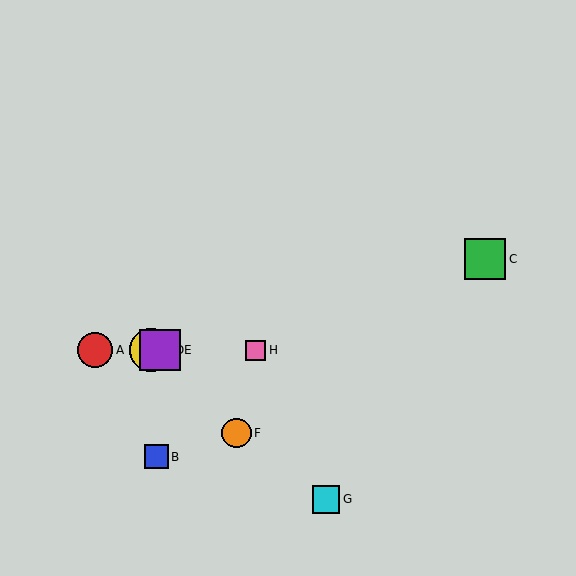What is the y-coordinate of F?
Object F is at y≈433.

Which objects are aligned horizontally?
Objects A, D, E, H are aligned horizontally.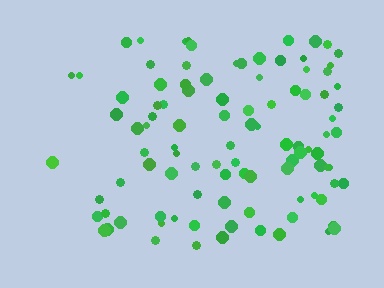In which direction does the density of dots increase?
From left to right, with the right side densest.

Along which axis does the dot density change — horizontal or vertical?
Horizontal.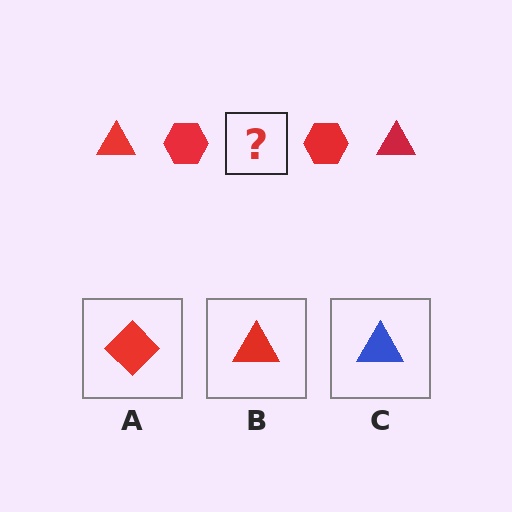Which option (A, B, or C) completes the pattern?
B.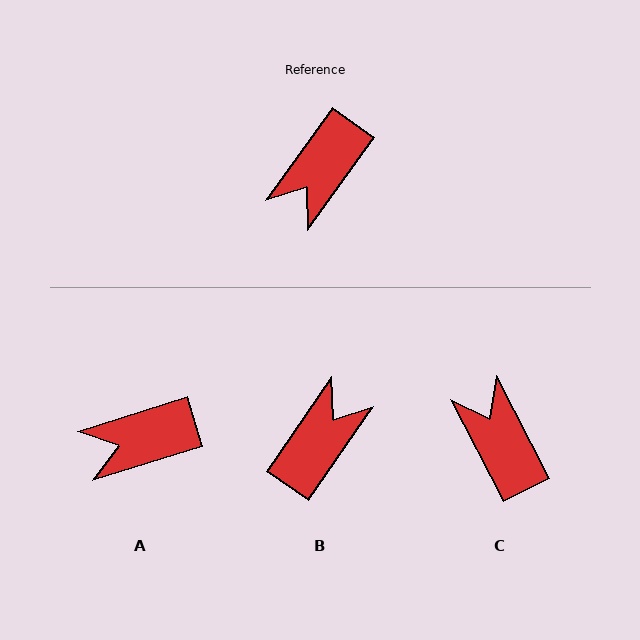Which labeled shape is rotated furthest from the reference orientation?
B, about 179 degrees away.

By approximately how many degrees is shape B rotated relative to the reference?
Approximately 179 degrees clockwise.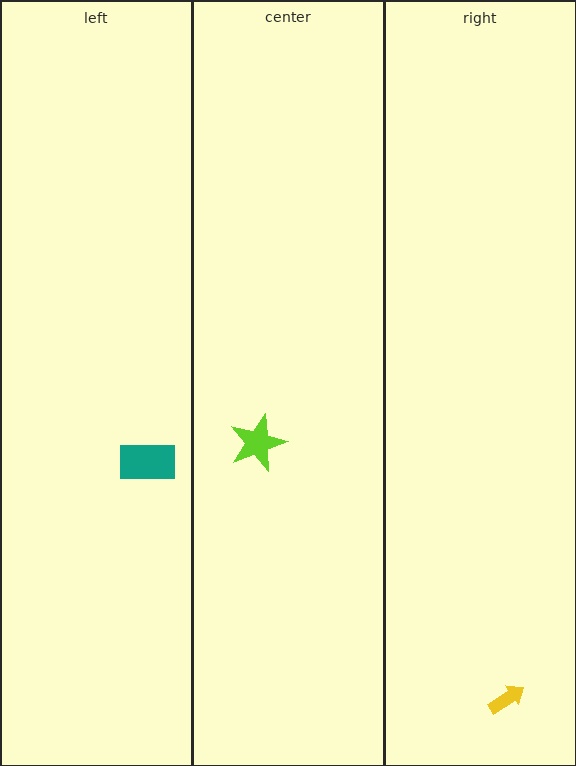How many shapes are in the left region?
1.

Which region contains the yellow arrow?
The right region.